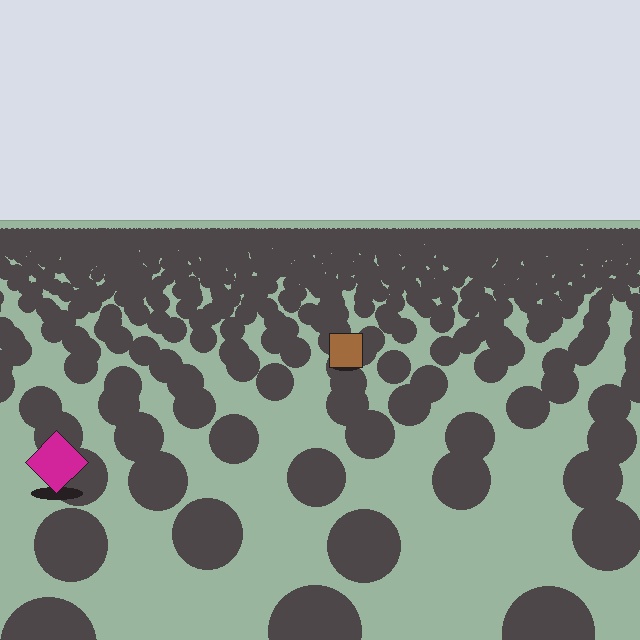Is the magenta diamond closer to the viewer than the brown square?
Yes. The magenta diamond is closer — you can tell from the texture gradient: the ground texture is coarser near it.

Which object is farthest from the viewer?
The brown square is farthest from the viewer. It appears smaller and the ground texture around it is denser.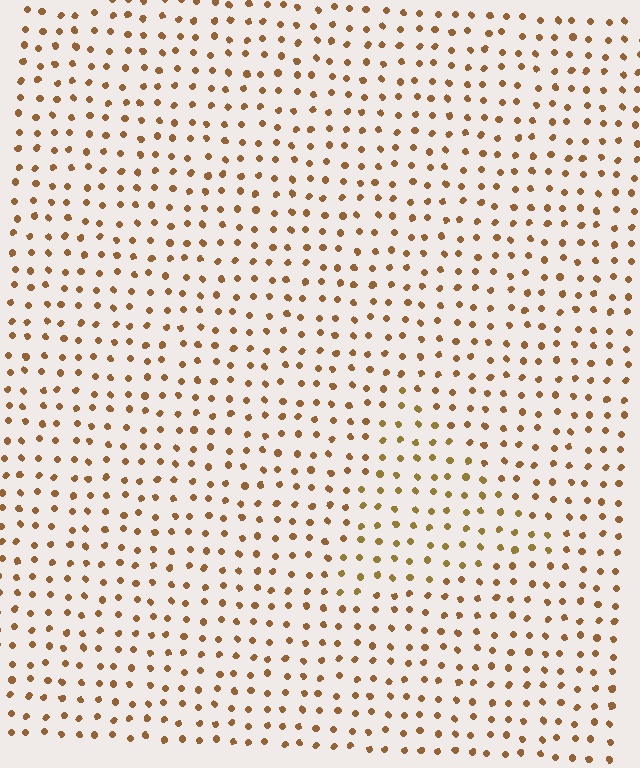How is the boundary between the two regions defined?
The boundary is defined purely by a slight shift in hue (about 17 degrees). Spacing, size, and orientation are identical on both sides.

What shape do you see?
I see a triangle.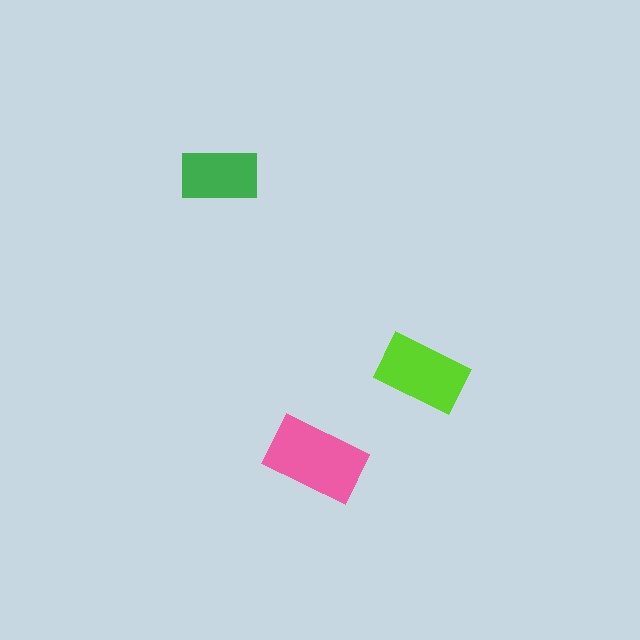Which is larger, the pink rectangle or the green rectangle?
The pink one.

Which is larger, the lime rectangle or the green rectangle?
The lime one.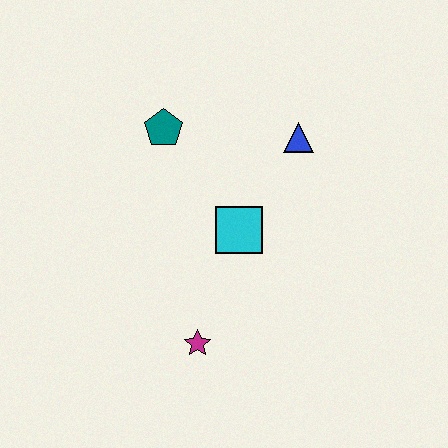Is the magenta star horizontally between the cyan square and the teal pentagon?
Yes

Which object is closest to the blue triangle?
The cyan square is closest to the blue triangle.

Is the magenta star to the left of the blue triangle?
Yes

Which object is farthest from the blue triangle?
The magenta star is farthest from the blue triangle.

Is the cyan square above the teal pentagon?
No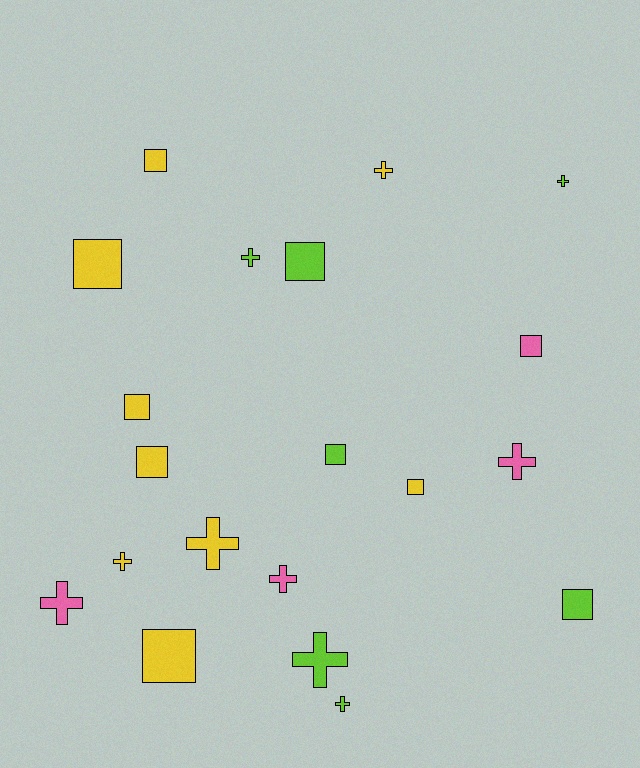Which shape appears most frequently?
Square, with 10 objects.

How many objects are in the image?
There are 20 objects.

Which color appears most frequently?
Yellow, with 9 objects.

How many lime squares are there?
There are 3 lime squares.